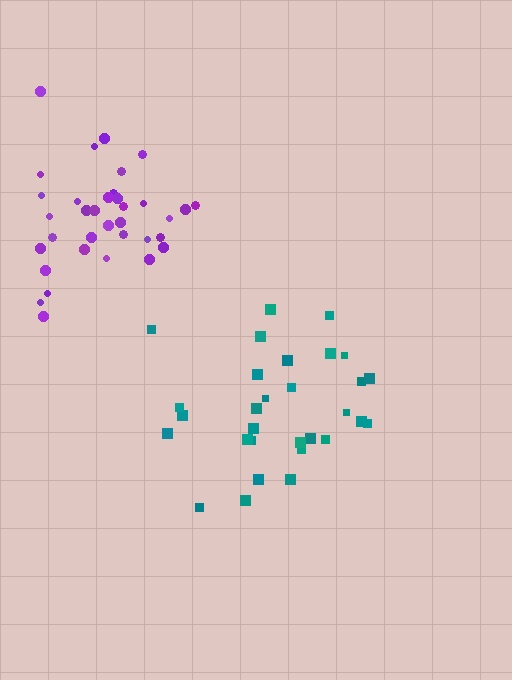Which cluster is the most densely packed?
Purple.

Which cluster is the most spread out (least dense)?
Teal.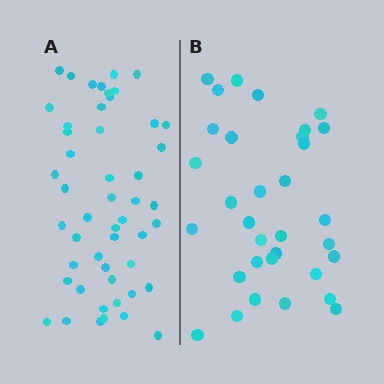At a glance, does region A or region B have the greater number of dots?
Region A (the left region) has more dots.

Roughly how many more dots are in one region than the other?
Region A has approximately 15 more dots than region B.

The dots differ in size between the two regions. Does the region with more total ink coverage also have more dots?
No. Region B has more total ink coverage because its dots are larger, but region A actually contains more individual dots. Total area can be misleading — the number of items is what matters here.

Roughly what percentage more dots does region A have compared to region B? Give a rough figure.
About 50% more.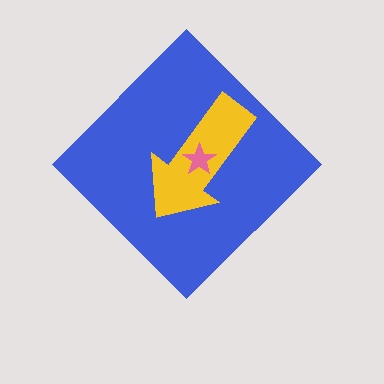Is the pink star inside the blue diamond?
Yes.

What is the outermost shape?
The blue diamond.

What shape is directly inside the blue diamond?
The yellow arrow.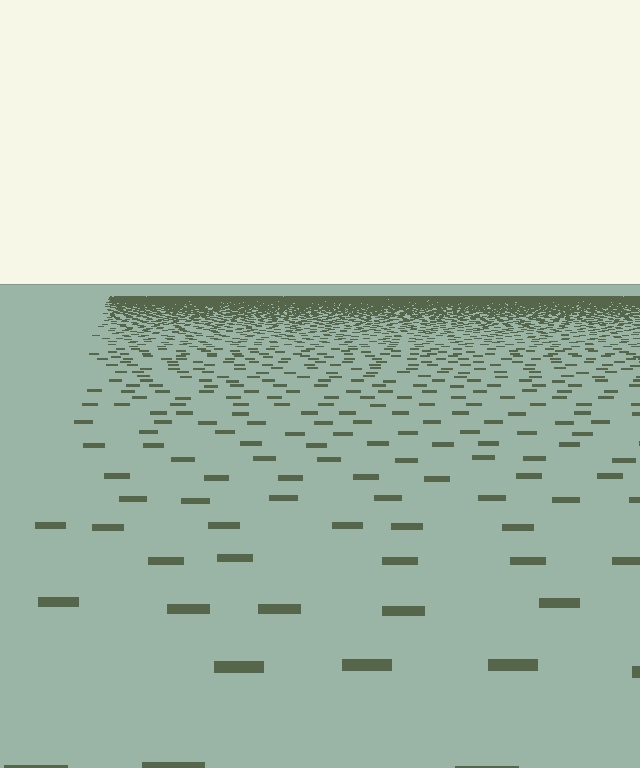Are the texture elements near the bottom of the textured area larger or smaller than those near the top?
Larger. Near the bottom, elements are closer to the viewer and appear at a bigger on-screen size.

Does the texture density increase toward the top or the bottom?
Density increases toward the top.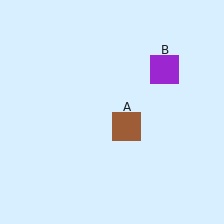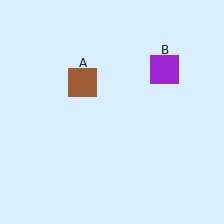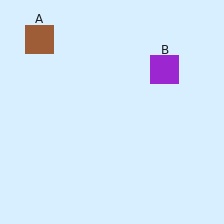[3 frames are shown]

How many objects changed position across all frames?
1 object changed position: brown square (object A).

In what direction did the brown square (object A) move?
The brown square (object A) moved up and to the left.